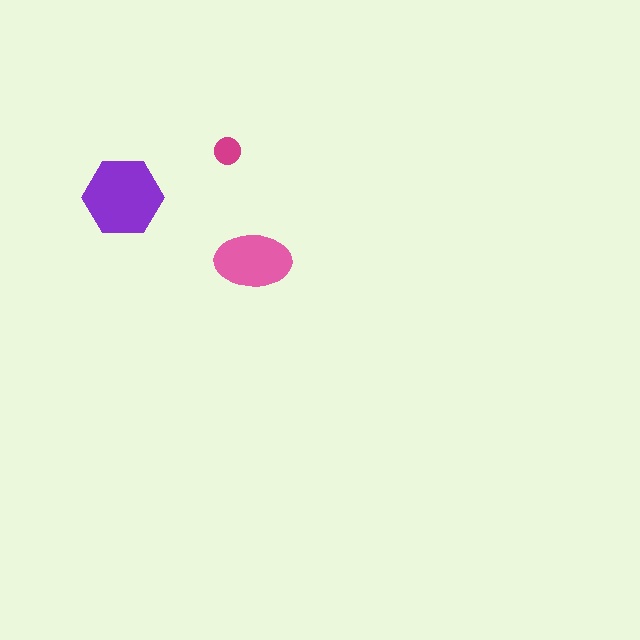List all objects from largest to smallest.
The purple hexagon, the pink ellipse, the magenta circle.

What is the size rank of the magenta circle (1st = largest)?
3rd.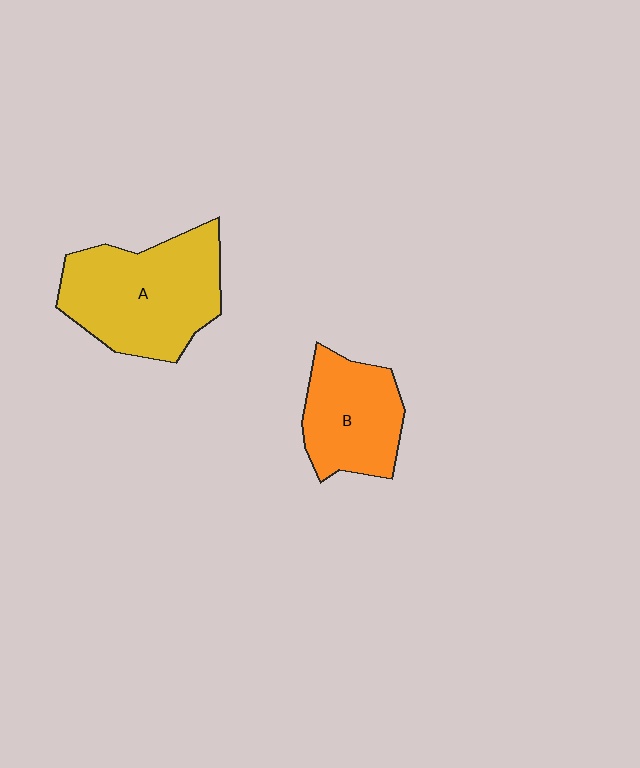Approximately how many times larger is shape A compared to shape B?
Approximately 1.5 times.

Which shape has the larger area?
Shape A (yellow).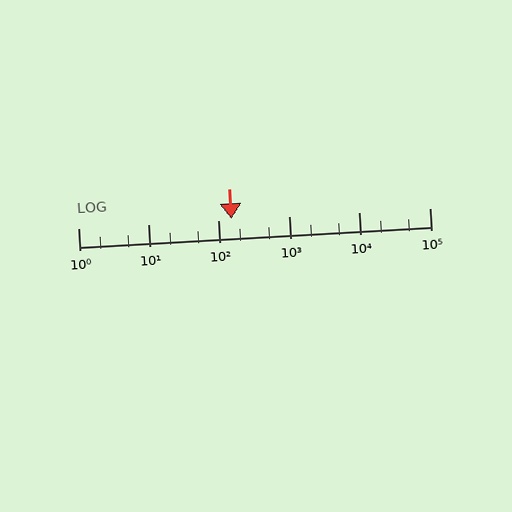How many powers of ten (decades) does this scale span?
The scale spans 5 decades, from 1 to 100000.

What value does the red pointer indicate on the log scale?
The pointer indicates approximately 150.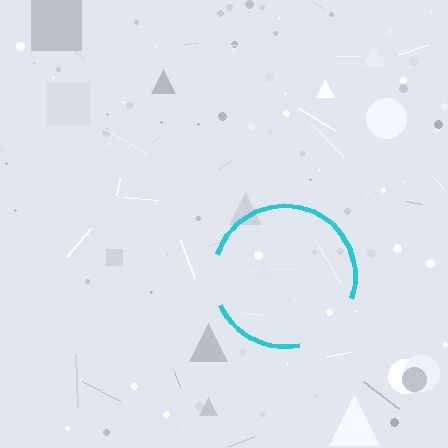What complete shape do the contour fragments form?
The contour fragments form a circle.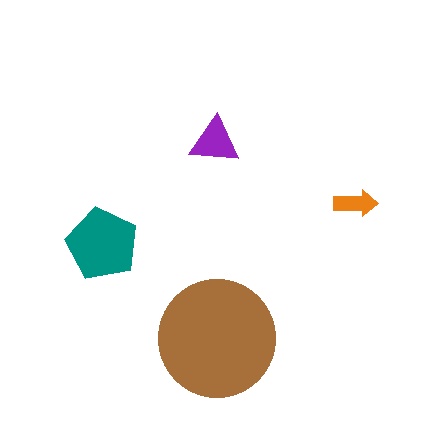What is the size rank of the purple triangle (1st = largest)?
3rd.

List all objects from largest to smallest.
The brown circle, the teal pentagon, the purple triangle, the orange arrow.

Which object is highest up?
The purple triangle is topmost.